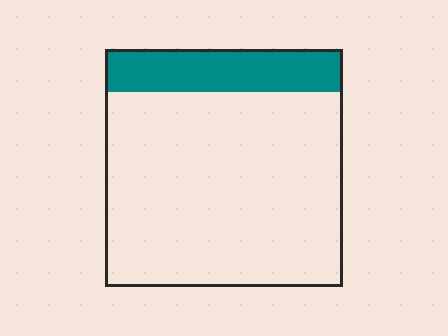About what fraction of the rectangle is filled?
About one sixth (1/6).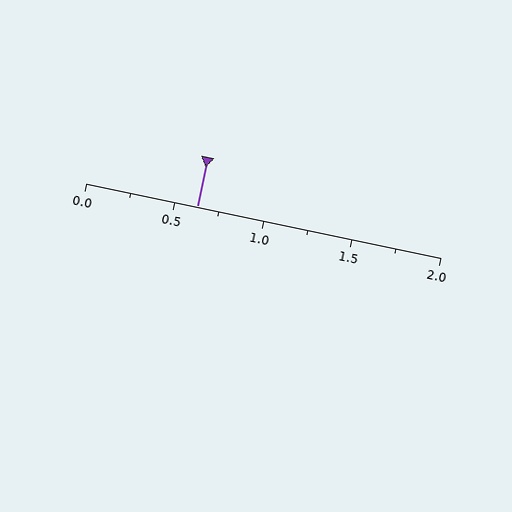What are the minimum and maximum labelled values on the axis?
The axis runs from 0.0 to 2.0.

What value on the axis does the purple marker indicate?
The marker indicates approximately 0.62.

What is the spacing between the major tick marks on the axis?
The major ticks are spaced 0.5 apart.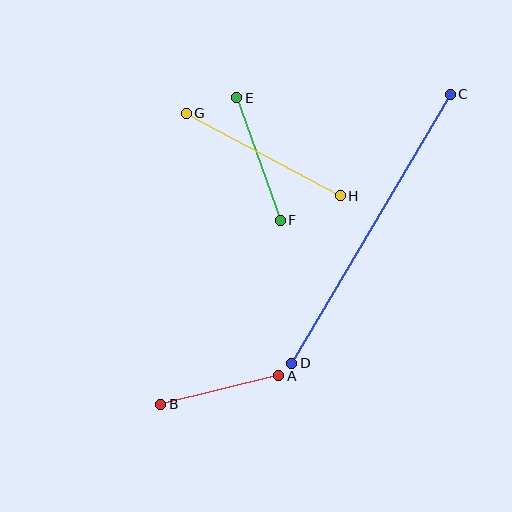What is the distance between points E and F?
The distance is approximately 130 pixels.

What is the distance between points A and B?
The distance is approximately 121 pixels.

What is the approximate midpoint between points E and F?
The midpoint is at approximately (258, 159) pixels.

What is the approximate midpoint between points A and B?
The midpoint is at approximately (220, 390) pixels.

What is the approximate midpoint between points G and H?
The midpoint is at approximately (263, 155) pixels.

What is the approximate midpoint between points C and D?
The midpoint is at approximately (371, 229) pixels.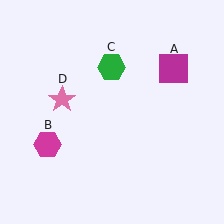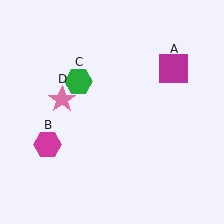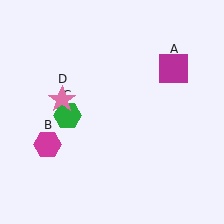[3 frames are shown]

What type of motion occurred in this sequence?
The green hexagon (object C) rotated counterclockwise around the center of the scene.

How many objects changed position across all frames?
1 object changed position: green hexagon (object C).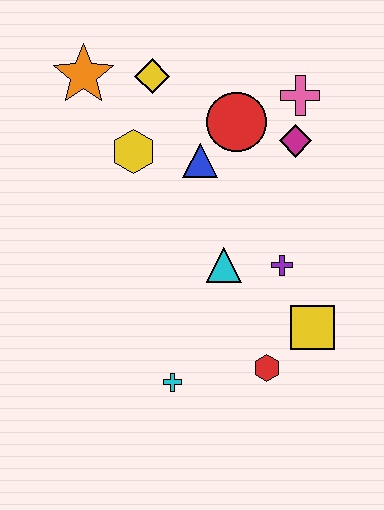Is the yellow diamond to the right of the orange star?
Yes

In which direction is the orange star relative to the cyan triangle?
The orange star is above the cyan triangle.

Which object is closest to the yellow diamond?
The orange star is closest to the yellow diamond.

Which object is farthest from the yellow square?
The orange star is farthest from the yellow square.